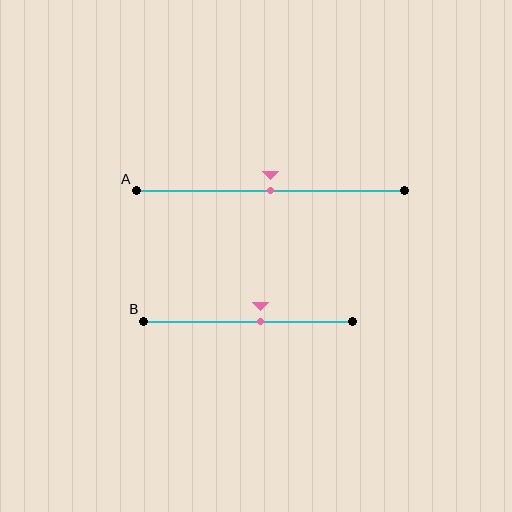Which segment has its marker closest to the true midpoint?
Segment A has its marker closest to the true midpoint.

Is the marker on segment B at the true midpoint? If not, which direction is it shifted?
No, the marker on segment B is shifted to the right by about 6% of the segment length.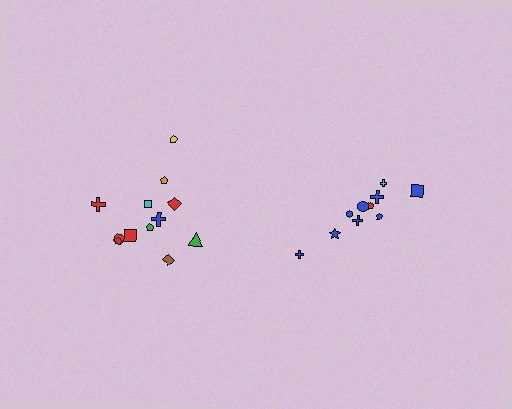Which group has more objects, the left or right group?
The left group.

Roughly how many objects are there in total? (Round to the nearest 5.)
Roughly 20 objects in total.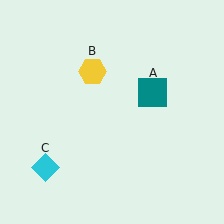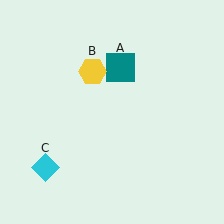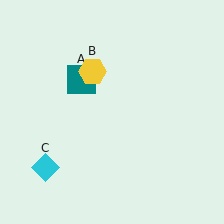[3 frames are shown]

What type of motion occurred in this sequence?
The teal square (object A) rotated counterclockwise around the center of the scene.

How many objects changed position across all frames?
1 object changed position: teal square (object A).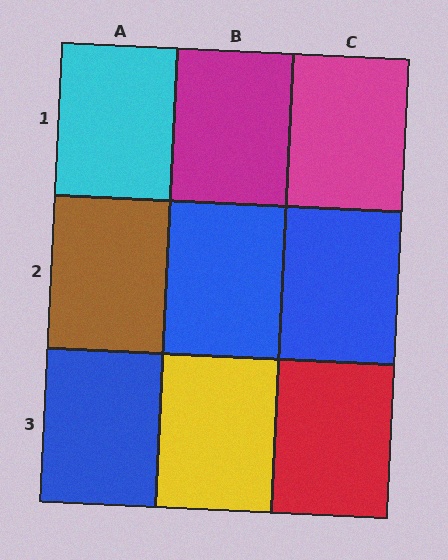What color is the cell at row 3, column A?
Blue.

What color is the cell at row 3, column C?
Red.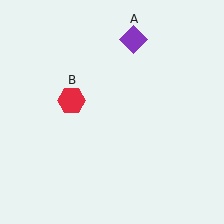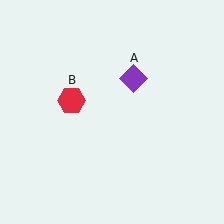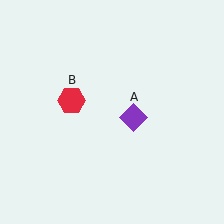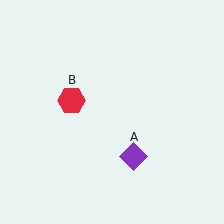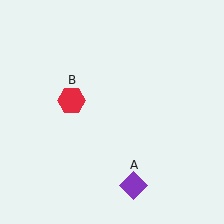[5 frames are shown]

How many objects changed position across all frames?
1 object changed position: purple diamond (object A).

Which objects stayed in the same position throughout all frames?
Red hexagon (object B) remained stationary.